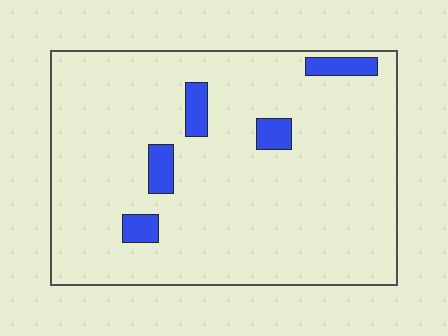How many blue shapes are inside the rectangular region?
5.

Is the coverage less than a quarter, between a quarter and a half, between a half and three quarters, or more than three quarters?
Less than a quarter.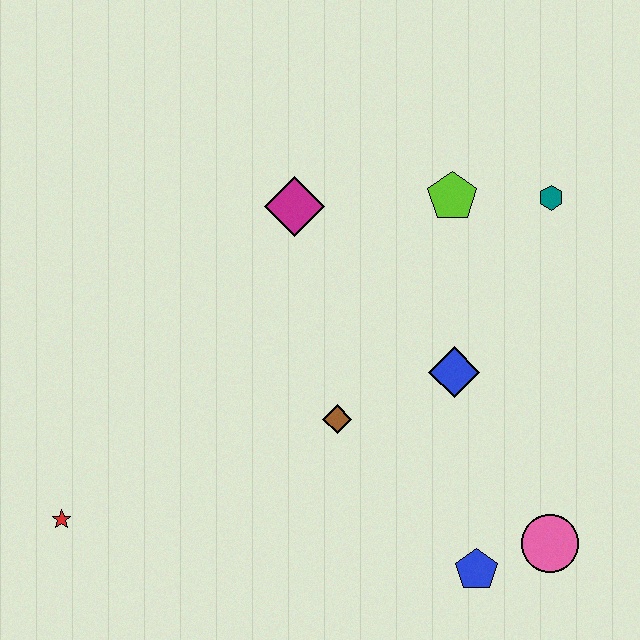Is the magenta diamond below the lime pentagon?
Yes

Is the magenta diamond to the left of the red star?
No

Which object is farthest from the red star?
The teal hexagon is farthest from the red star.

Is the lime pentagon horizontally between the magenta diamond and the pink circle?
Yes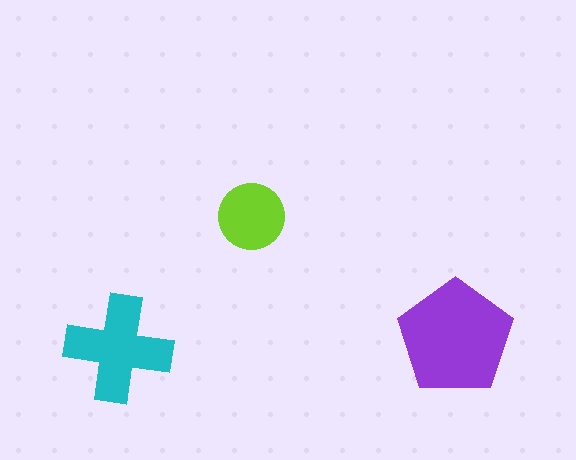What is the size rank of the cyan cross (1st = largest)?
2nd.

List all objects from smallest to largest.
The lime circle, the cyan cross, the purple pentagon.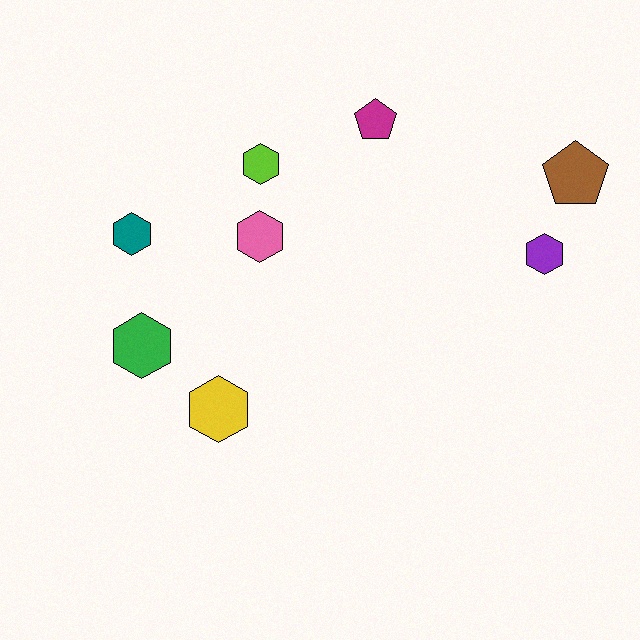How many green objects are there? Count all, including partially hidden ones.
There is 1 green object.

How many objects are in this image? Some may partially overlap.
There are 8 objects.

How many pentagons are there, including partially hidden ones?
There are 2 pentagons.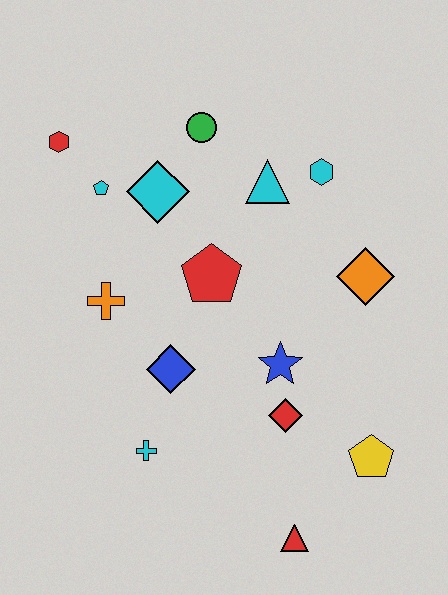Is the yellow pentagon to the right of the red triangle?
Yes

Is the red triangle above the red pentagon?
No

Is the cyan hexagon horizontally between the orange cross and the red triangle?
No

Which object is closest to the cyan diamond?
The cyan pentagon is closest to the cyan diamond.